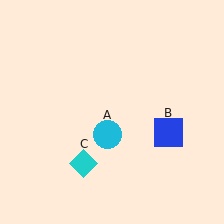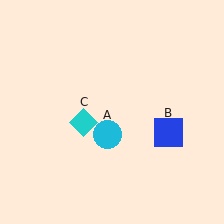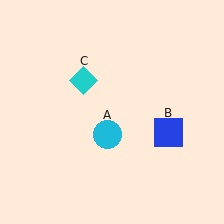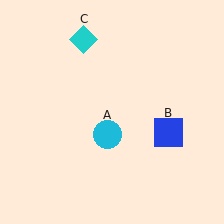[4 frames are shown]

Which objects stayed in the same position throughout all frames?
Cyan circle (object A) and blue square (object B) remained stationary.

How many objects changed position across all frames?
1 object changed position: cyan diamond (object C).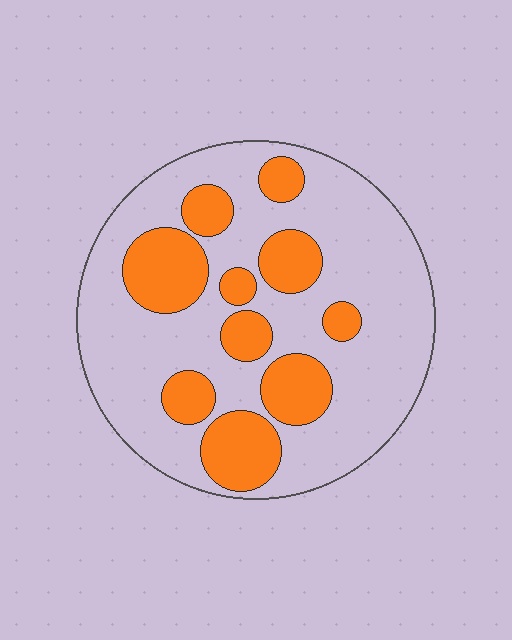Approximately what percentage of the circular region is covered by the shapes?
Approximately 30%.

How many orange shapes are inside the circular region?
10.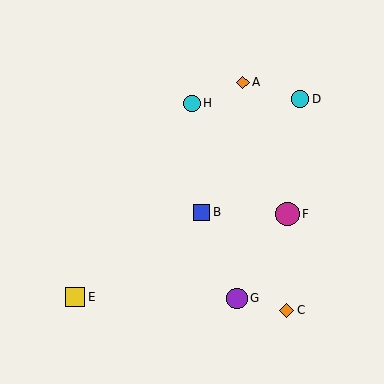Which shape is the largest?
The magenta circle (labeled F) is the largest.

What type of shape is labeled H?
Shape H is a cyan circle.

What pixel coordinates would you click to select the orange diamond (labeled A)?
Click at (243, 82) to select the orange diamond A.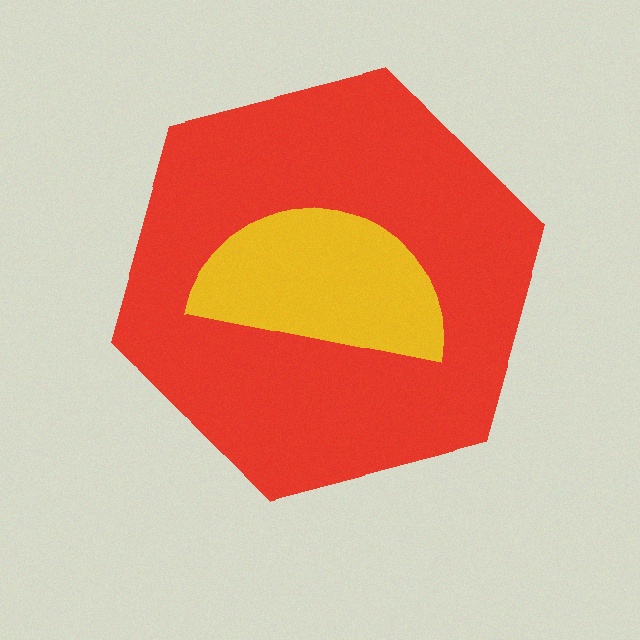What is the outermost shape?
The red hexagon.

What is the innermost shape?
The yellow semicircle.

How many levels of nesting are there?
2.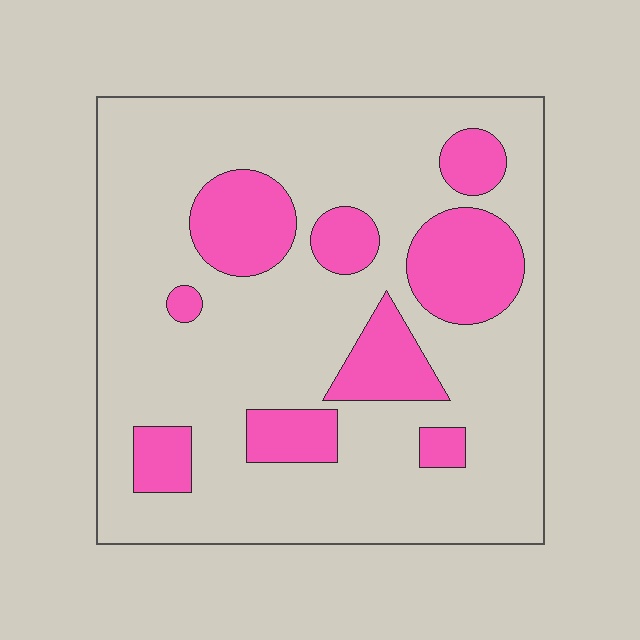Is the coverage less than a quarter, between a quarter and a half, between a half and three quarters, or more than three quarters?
Less than a quarter.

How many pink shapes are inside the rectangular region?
9.